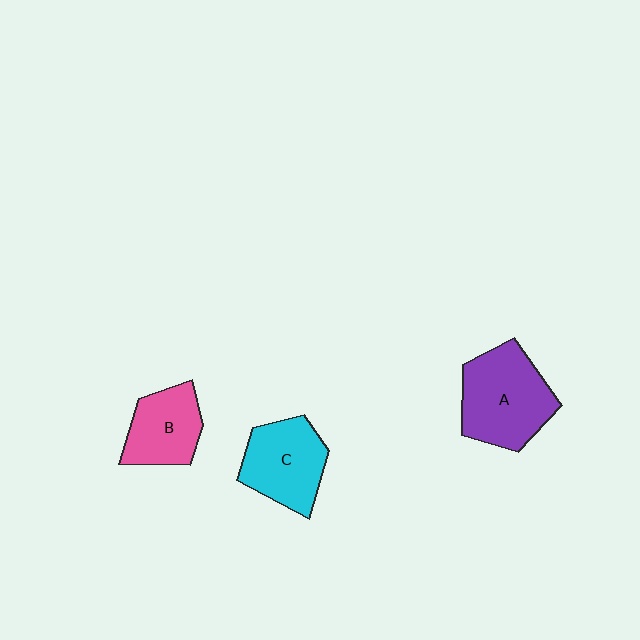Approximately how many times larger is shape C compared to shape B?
Approximately 1.2 times.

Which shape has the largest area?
Shape A (purple).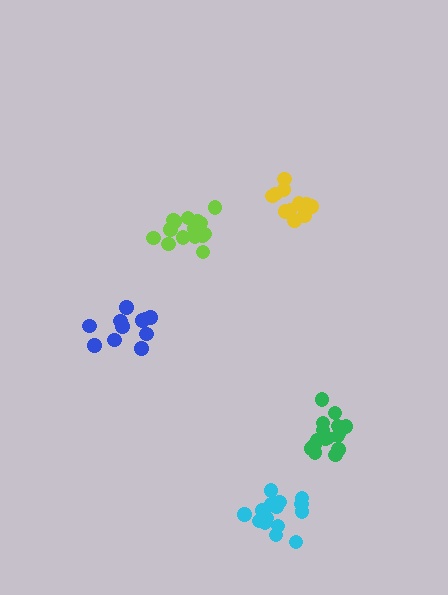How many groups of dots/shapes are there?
There are 5 groups.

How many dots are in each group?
Group 1: 11 dots, Group 2: 16 dots, Group 3: 16 dots, Group 4: 11 dots, Group 5: 15 dots (69 total).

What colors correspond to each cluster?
The clusters are colored: yellow, lime, green, blue, cyan.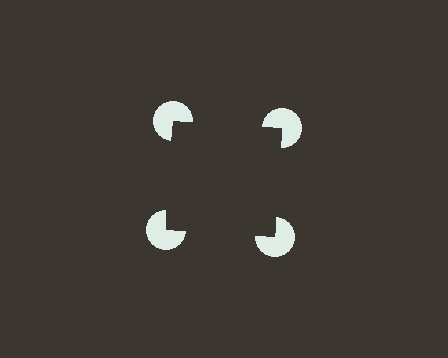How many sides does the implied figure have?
4 sides.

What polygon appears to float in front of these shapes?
An illusory square — its edges are inferred from the aligned wedge cuts in the pac-man discs, not physically drawn.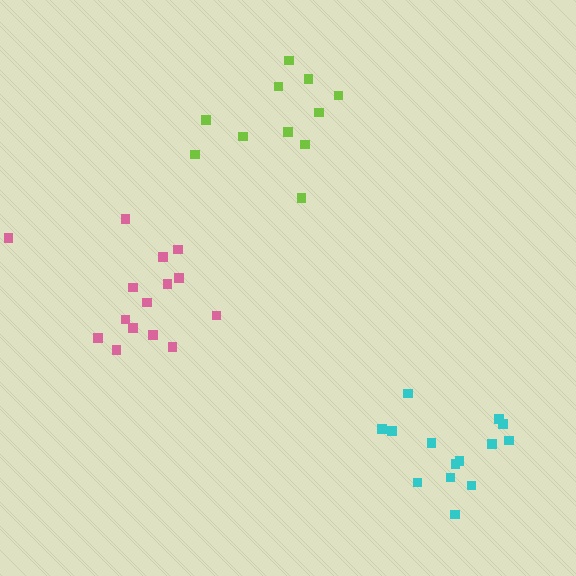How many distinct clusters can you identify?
There are 3 distinct clusters.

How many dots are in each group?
Group 1: 14 dots, Group 2: 11 dots, Group 3: 15 dots (40 total).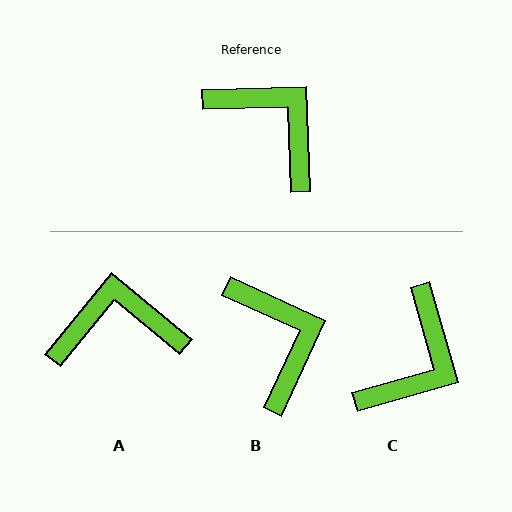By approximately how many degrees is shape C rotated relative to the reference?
Approximately 76 degrees clockwise.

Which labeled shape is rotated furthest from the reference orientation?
C, about 76 degrees away.